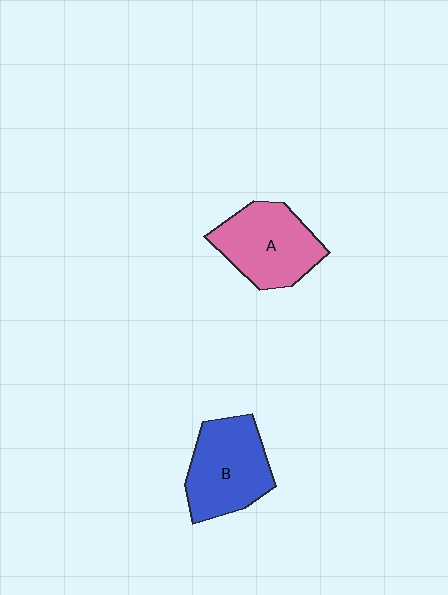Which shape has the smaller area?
Shape A (pink).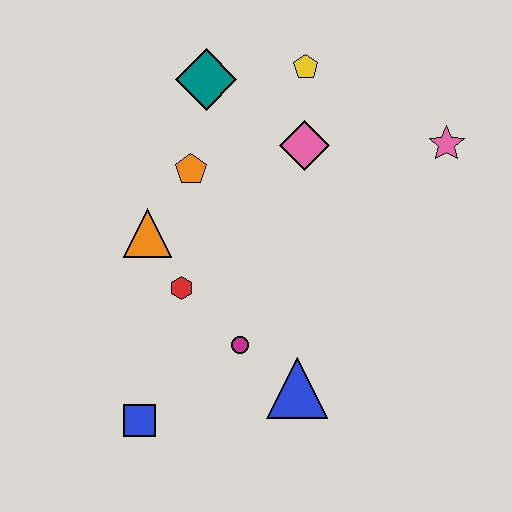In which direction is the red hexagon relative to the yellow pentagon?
The red hexagon is below the yellow pentagon.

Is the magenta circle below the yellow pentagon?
Yes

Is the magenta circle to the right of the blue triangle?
No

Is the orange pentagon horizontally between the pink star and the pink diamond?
No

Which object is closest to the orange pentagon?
The orange triangle is closest to the orange pentagon.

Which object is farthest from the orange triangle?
The pink star is farthest from the orange triangle.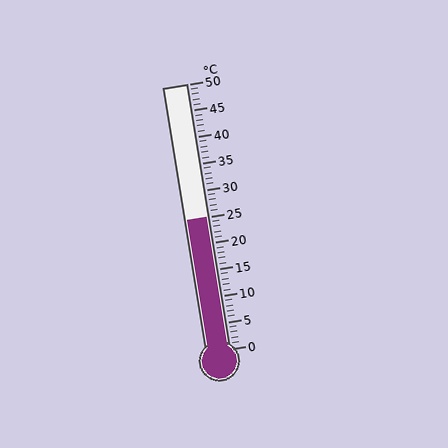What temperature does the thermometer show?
The thermometer shows approximately 25°C.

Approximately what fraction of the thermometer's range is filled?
The thermometer is filled to approximately 50% of its range.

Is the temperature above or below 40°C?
The temperature is below 40°C.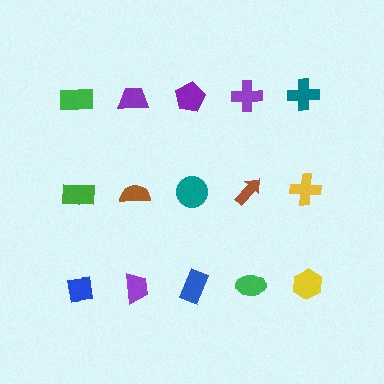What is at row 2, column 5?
A yellow cross.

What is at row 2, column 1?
A green rectangle.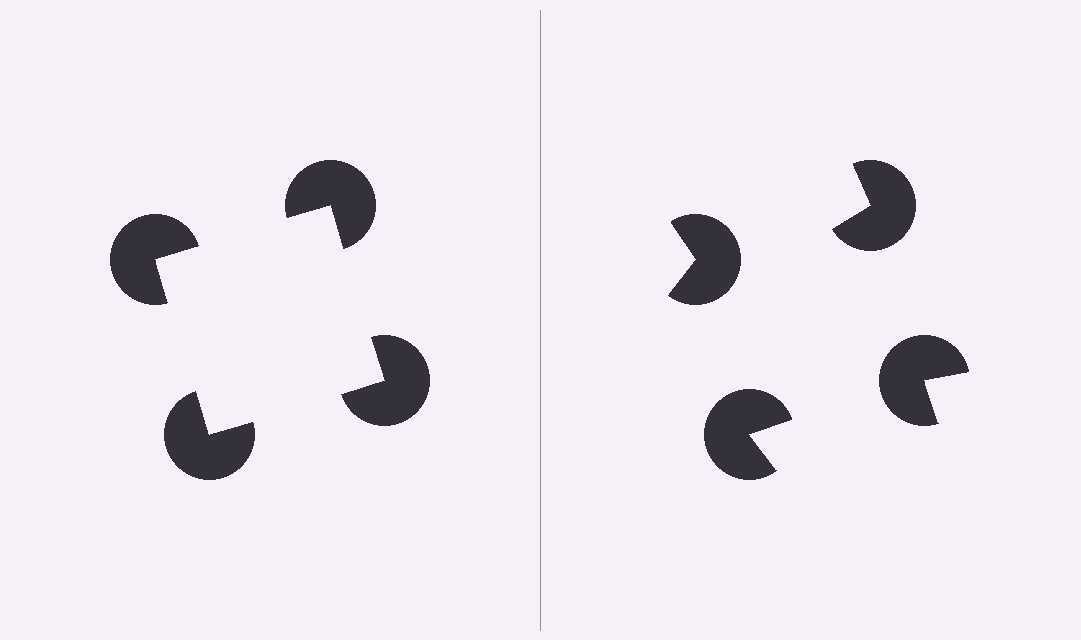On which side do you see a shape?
An illusory square appears on the left side. On the right side the wedge cuts are rotated, so no coherent shape forms.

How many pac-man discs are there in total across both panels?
8 — 4 on each side.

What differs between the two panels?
The pac-man discs are positioned identically on both sides; only the wedge orientations differ. On the left they align to a square; on the right they are misaligned.